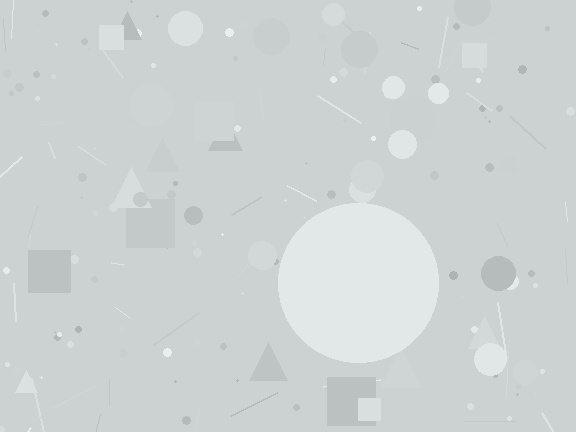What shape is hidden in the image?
A circle is hidden in the image.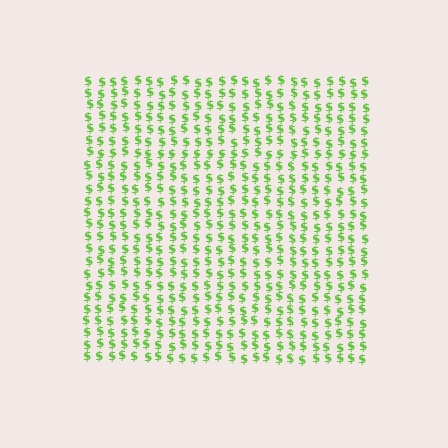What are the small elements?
The small elements are dollar signs.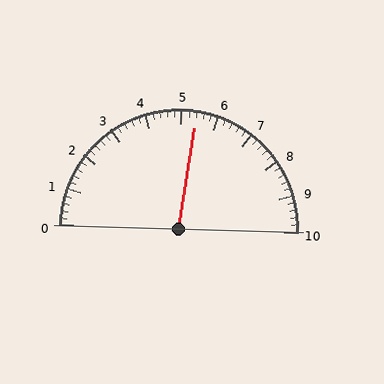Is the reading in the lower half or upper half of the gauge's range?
The reading is in the upper half of the range (0 to 10).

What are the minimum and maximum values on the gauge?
The gauge ranges from 0 to 10.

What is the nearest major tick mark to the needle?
The nearest major tick mark is 5.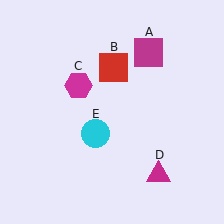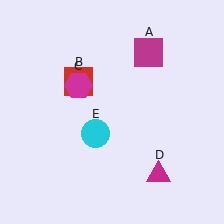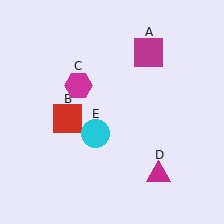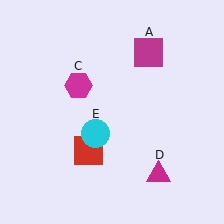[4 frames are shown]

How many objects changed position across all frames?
1 object changed position: red square (object B).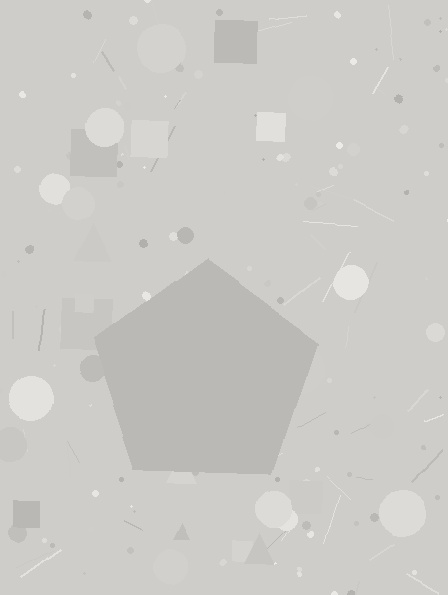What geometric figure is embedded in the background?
A pentagon is embedded in the background.